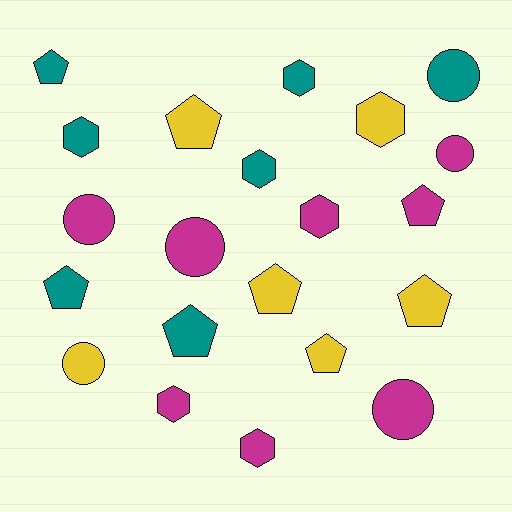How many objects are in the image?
There are 21 objects.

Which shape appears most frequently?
Pentagon, with 8 objects.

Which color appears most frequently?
Magenta, with 8 objects.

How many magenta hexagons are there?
There are 3 magenta hexagons.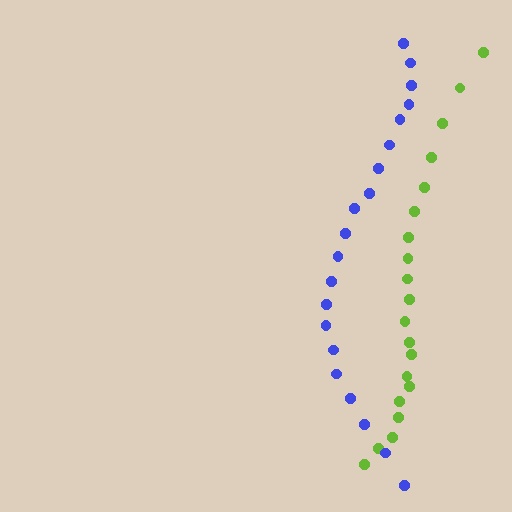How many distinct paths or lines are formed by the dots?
There are 2 distinct paths.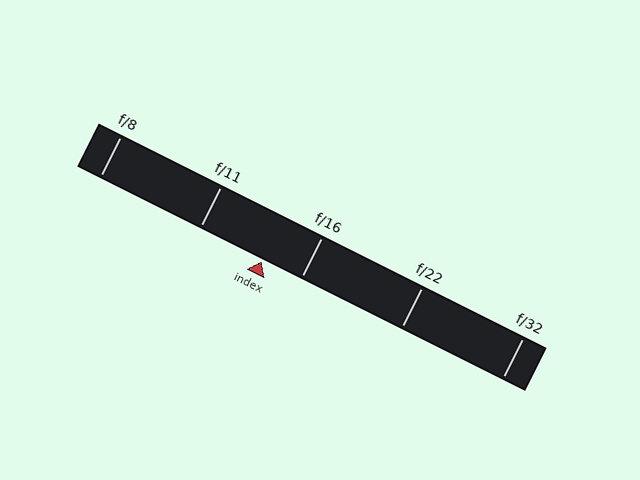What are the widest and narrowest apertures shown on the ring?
The widest aperture shown is f/8 and the narrowest is f/32.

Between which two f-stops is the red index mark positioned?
The index mark is between f/11 and f/16.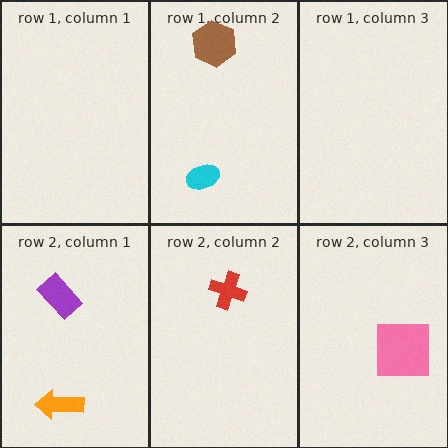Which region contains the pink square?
The row 2, column 3 region.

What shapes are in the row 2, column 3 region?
The pink square.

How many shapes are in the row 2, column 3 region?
1.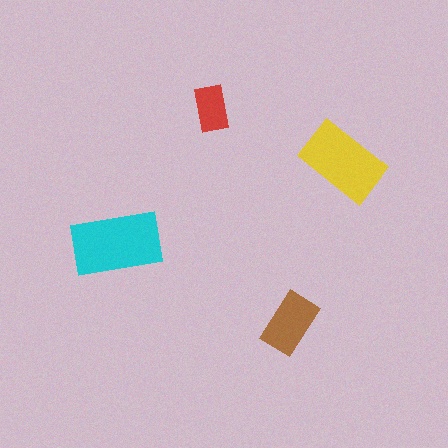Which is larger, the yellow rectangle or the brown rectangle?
The yellow one.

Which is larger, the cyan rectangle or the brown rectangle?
The cyan one.